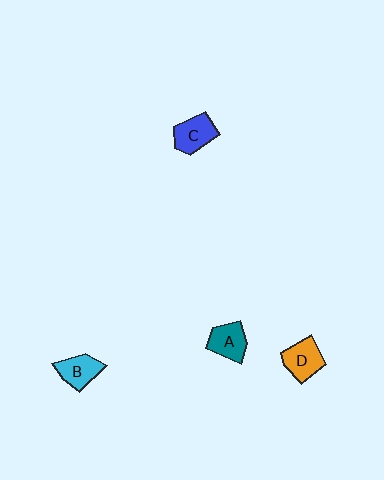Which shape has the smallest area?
Shape B (cyan).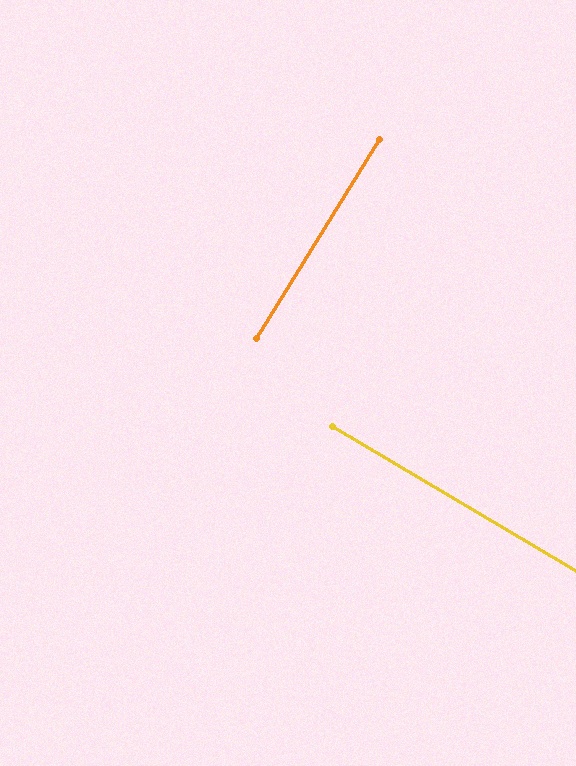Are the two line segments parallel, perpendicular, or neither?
Perpendicular — they meet at approximately 89°.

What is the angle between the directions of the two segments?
Approximately 89 degrees.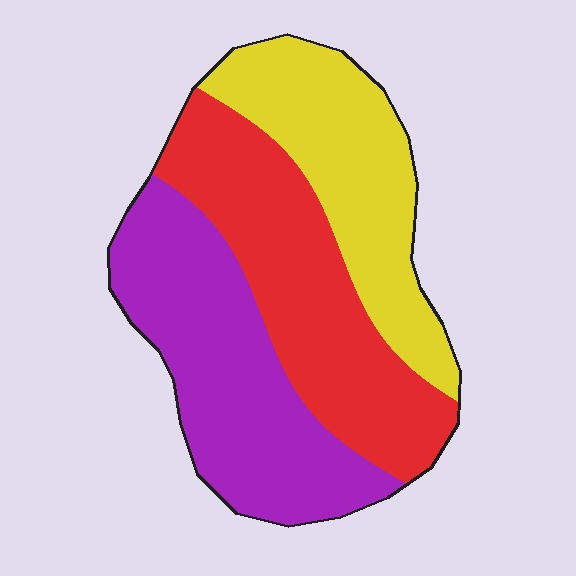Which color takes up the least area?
Yellow, at roughly 30%.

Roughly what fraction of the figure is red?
Red covers 35% of the figure.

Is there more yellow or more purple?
Purple.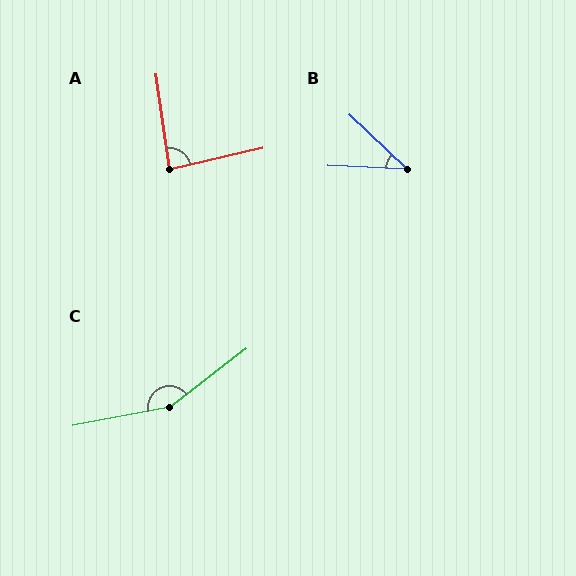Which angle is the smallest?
B, at approximately 41 degrees.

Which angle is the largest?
C, at approximately 153 degrees.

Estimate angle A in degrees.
Approximately 85 degrees.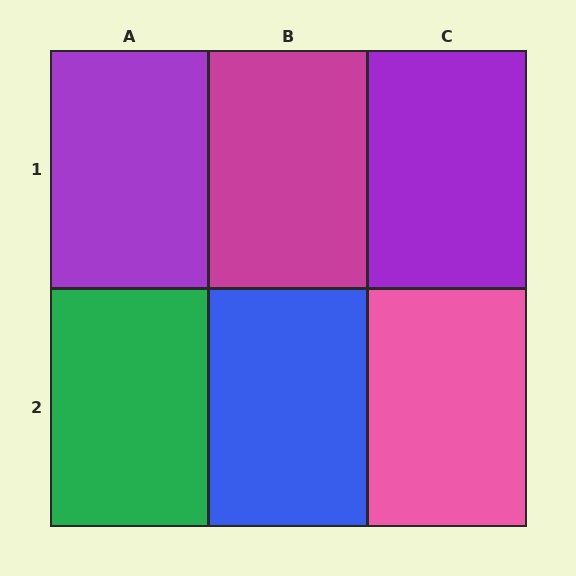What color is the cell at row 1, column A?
Purple.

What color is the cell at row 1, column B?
Magenta.